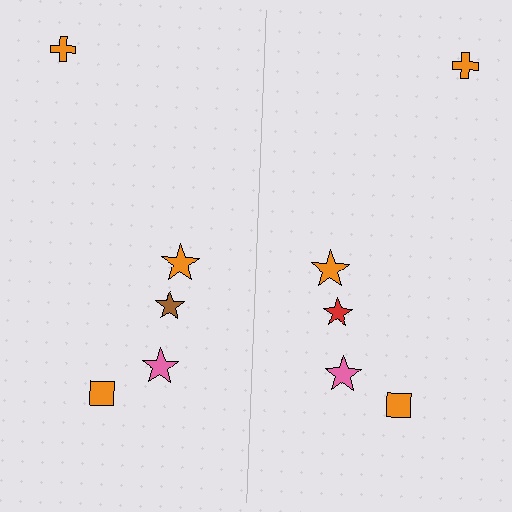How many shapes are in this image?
There are 10 shapes in this image.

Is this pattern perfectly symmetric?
No, the pattern is not perfectly symmetric. The red star on the right side breaks the symmetry — its mirror counterpart is brown.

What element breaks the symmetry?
The red star on the right side breaks the symmetry — its mirror counterpart is brown.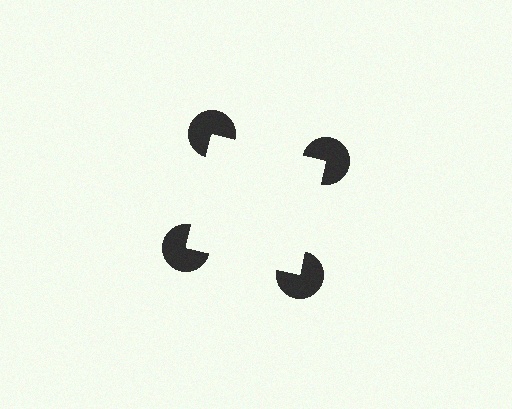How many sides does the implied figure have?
4 sides.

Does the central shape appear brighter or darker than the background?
It typically appears slightly brighter than the background, even though no actual brightness change is drawn.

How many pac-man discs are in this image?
There are 4 — one at each vertex of the illusory square.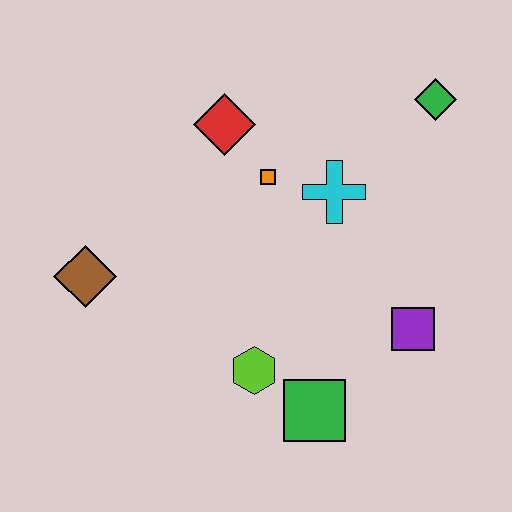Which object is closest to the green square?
The lime hexagon is closest to the green square.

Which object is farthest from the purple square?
The brown diamond is farthest from the purple square.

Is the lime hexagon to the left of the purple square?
Yes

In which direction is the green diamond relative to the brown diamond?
The green diamond is to the right of the brown diamond.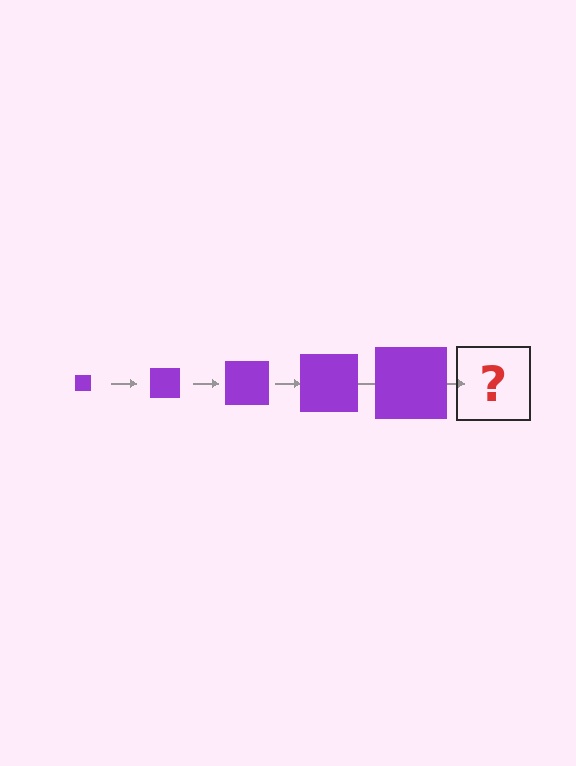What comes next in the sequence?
The next element should be a purple square, larger than the previous one.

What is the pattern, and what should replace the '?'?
The pattern is that the square gets progressively larger each step. The '?' should be a purple square, larger than the previous one.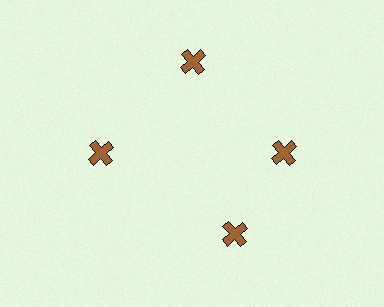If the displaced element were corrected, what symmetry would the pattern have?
It would have 4-fold rotational symmetry — the pattern would map onto itself every 90 degrees.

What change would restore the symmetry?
The symmetry would be restored by rotating it back into even spacing with its neighbors so that all 4 crosses sit at equal angles and equal distance from the center.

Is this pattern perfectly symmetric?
No. The 4 brown crosses are arranged in a ring, but one element near the 6 o'clock position is rotated out of alignment along the ring, breaking the 4-fold rotational symmetry.